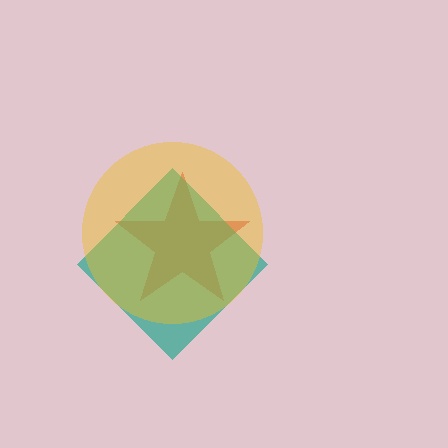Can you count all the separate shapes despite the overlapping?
Yes, there are 3 separate shapes.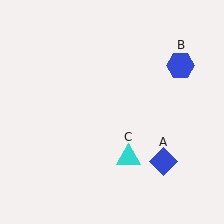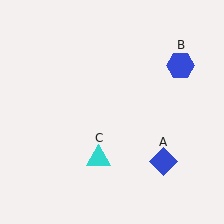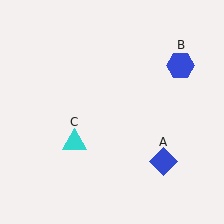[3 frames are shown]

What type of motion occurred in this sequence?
The cyan triangle (object C) rotated clockwise around the center of the scene.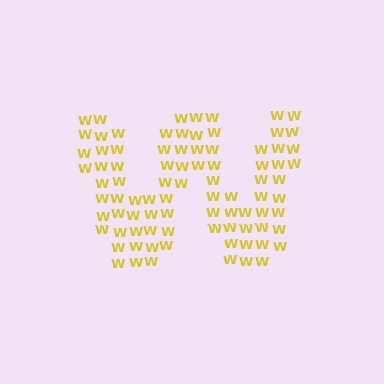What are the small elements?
The small elements are letter W's.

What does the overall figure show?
The overall figure shows the letter W.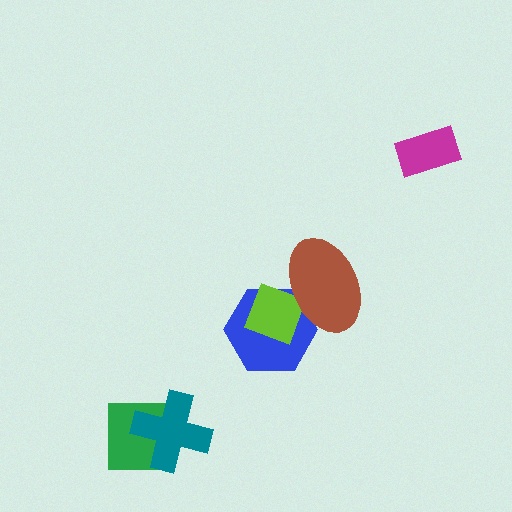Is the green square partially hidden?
Yes, it is partially covered by another shape.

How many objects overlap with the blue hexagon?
2 objects overlap with the blue hexagon.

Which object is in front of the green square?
The teal cross is in front of the green square.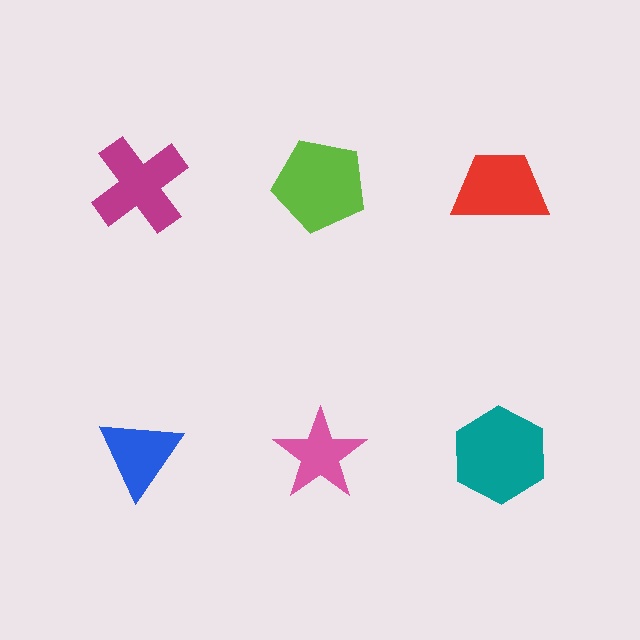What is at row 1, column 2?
A lime pentagon.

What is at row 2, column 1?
A blue triangle.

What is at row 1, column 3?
A red trapezoid.